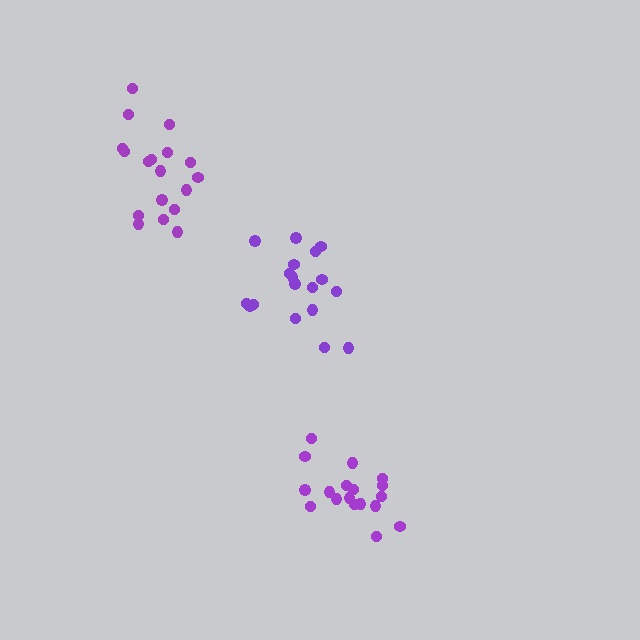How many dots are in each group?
Group 1: 19 dots, Group 2: 18 dots, Group 3: 18 dots (55 total).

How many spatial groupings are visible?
There are 3 spatial groupings.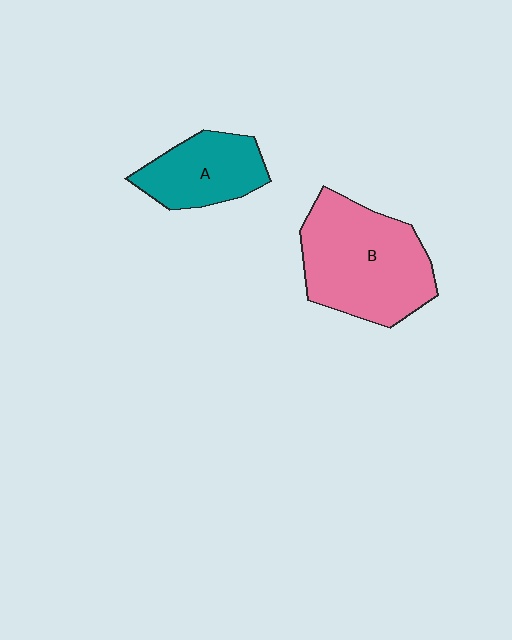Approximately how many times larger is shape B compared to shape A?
Approximately 1.7 times.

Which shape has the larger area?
Shape B (pink).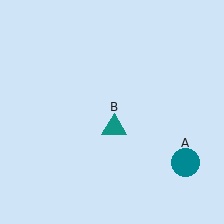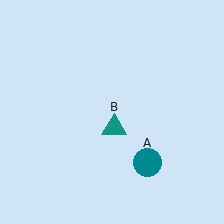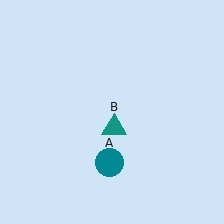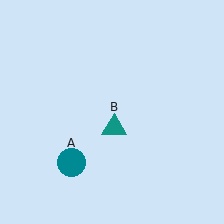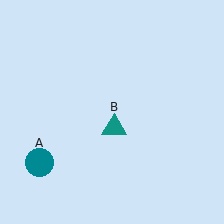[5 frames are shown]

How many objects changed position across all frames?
1 object changed position: teal circle (object A).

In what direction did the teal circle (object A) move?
The teal circle (object A) moved left.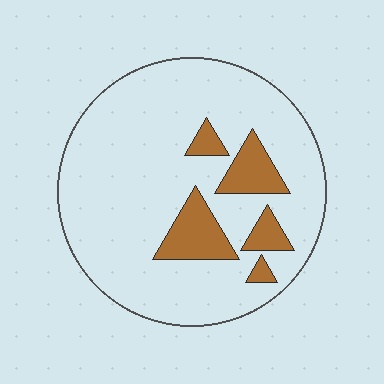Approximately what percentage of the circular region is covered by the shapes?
Approximately 15%.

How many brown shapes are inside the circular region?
5.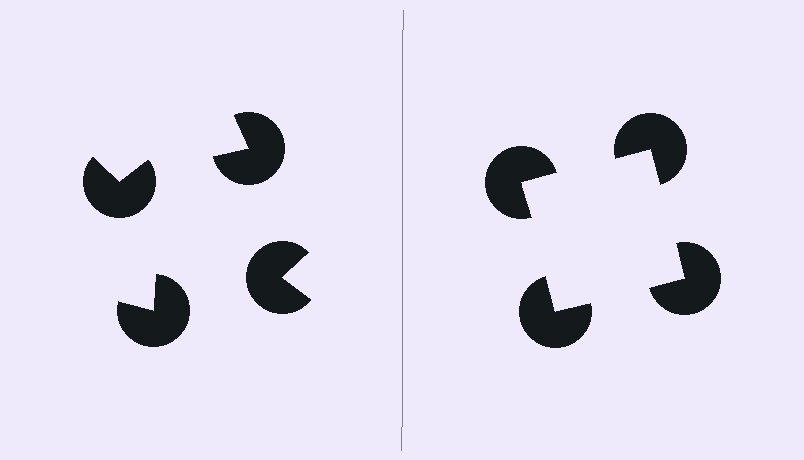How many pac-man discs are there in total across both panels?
8 — 4 on each side.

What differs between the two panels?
The pac-man discs are positioned identically on both sides; only the wedge orientations differ. On the right they align to a square; on the left they are misaligned.